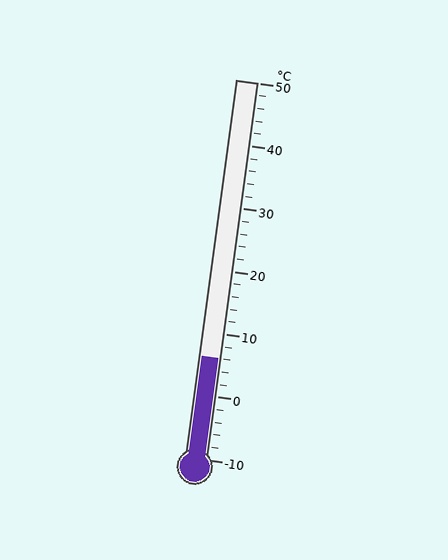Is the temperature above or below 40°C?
The temperature is below 40°C.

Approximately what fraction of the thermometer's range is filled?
The thermometer is filled to approximately 25% of its range.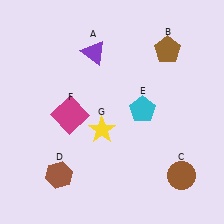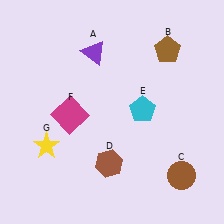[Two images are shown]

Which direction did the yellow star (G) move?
The yellow star (G) moved left.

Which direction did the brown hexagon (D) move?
The brown hexagon (D) moved right.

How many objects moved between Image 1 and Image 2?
2 objects moved between the two images.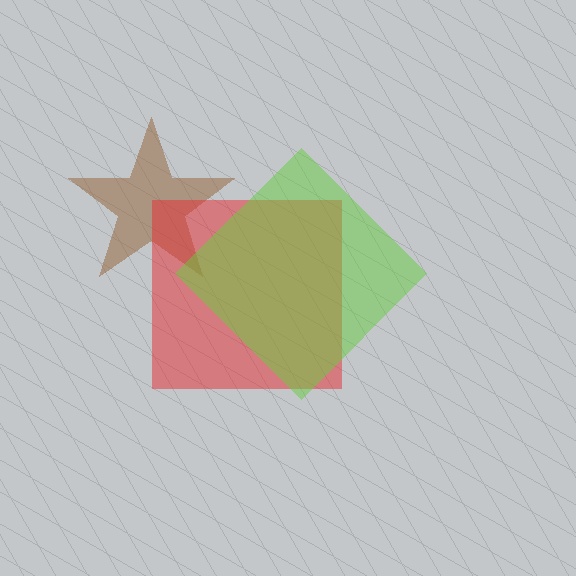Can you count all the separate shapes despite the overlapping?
Yes, there are 3 separate shapes.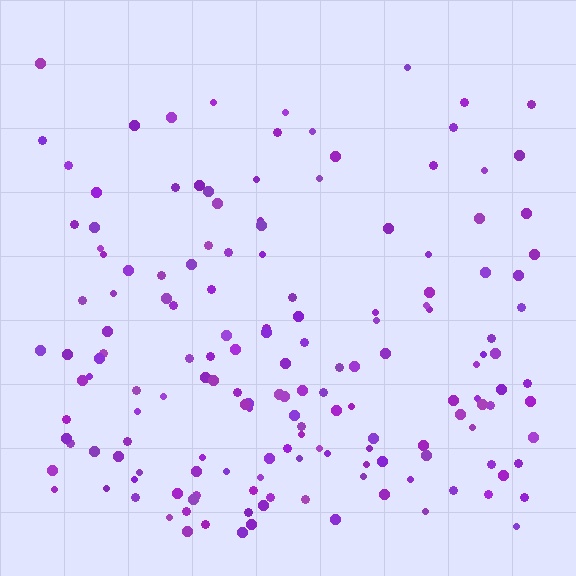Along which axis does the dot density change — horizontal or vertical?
Vertical.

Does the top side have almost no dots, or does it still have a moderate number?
Still a moderate number, just noticeably fewer than the bottom.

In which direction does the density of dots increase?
From top to bottom, with the bottom side densest.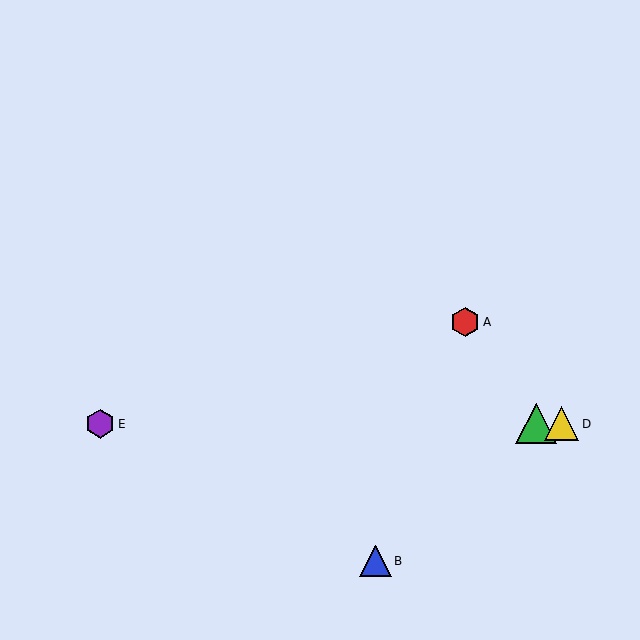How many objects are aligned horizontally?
3 objects (C, D, E) are aligned horizontally.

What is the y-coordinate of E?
Object E is at y≈424.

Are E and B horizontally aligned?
No, E is at y≈424 and B is at y≈561.